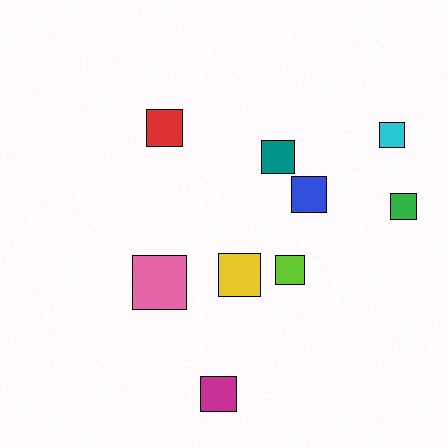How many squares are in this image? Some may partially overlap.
There are 9 squares.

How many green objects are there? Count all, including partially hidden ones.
There is 1 green object.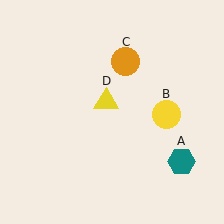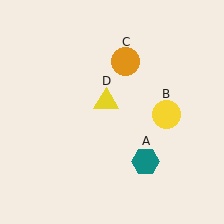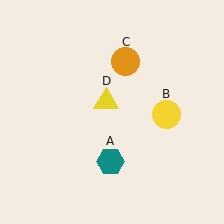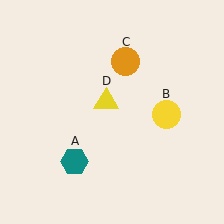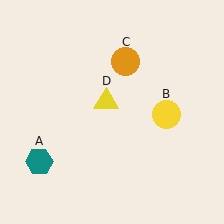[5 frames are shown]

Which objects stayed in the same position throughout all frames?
Yellow circle (object B) and orange circle (object C) and yellow triangle (object D) remained stationary.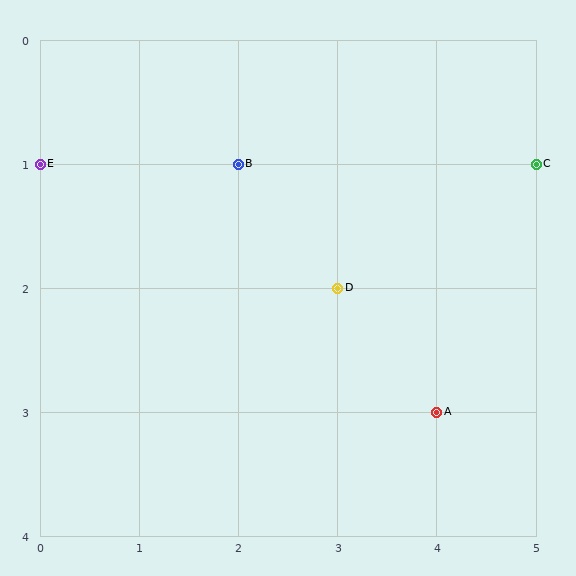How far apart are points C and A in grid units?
Points C and A are 1 column and 2 rows apart (about 2.2 grid units diagonally).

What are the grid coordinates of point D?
Point D is at grid coordinates (3, 2).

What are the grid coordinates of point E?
Point E is at grid coordinates (0, 1).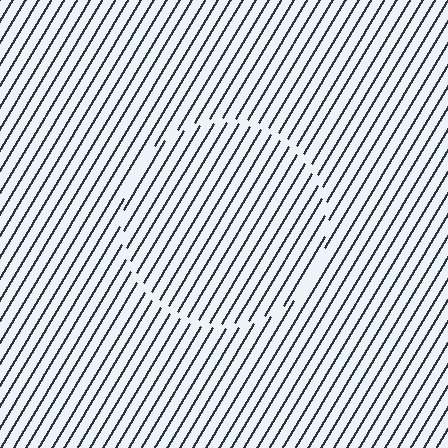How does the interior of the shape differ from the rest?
The interior of the shape contains the same grating, shifted by half a period — the contour is defined by the phase discontinuity where line-ends from the inner and outer gratings abut.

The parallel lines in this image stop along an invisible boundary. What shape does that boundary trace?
An illusory circle. The interior of the shape contains the same grating, shifted by half a period — the contour is defined by the phase discontinuity where line-ends from the inner and outer gratings abut.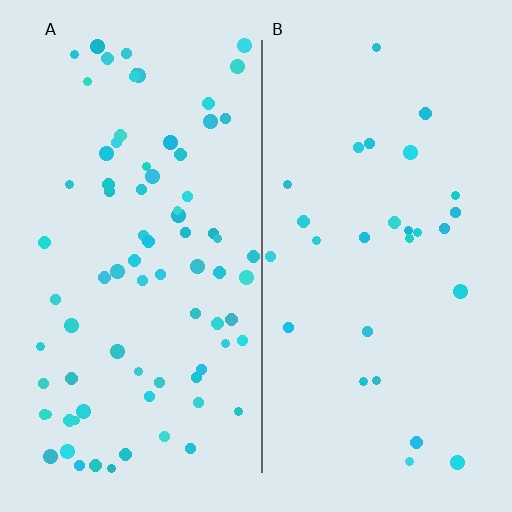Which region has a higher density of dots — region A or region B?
A (the left).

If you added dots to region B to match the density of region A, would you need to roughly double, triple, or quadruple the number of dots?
Approximately triple.